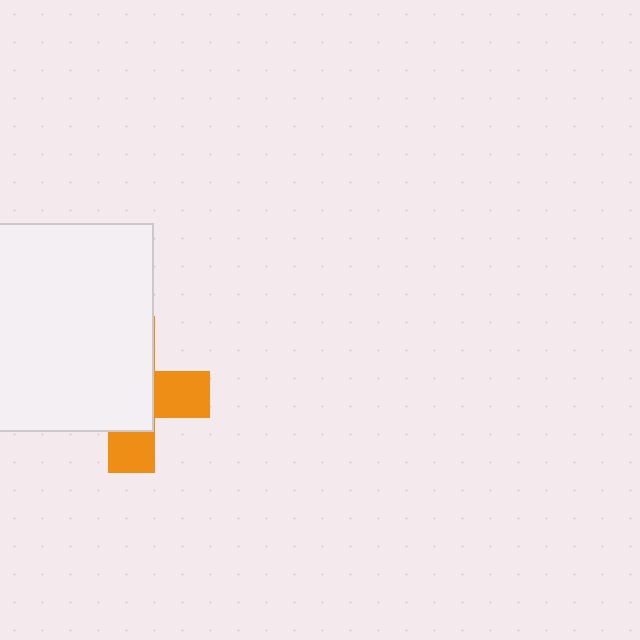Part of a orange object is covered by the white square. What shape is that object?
It is a cross.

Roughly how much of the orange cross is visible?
A small part of it is visible (roughly 38%).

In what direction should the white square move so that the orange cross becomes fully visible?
The white square should move toward the upper-left. That is the shortest direction to clear the overlap and leave the orange cross fully visible.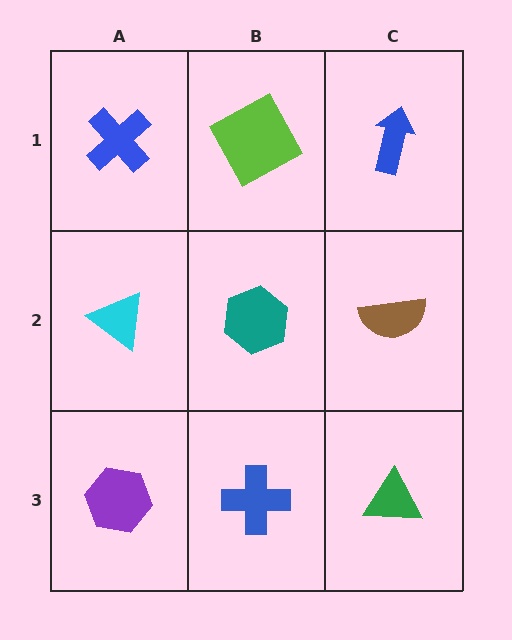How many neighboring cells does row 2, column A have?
3.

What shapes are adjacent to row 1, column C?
A brown semicircle (row 2, column C), a lime square (row 1, column B).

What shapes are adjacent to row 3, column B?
A teal hexagon (row 2, column B), a purple hexagon (row 3, column A), a green triangle (row 3, column C).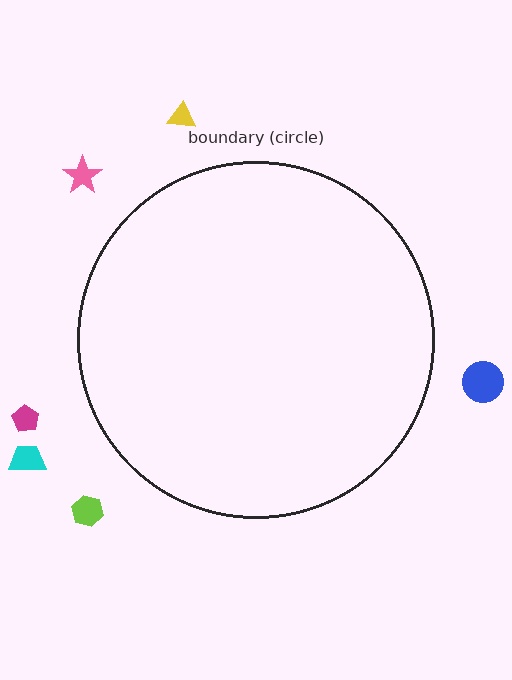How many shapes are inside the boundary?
0 inside, 6 outside.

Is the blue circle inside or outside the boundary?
Outside.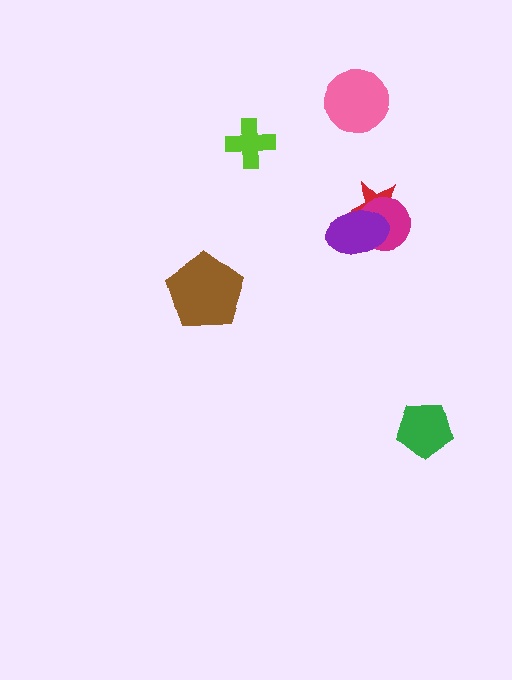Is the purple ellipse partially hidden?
No, no other shape covers it.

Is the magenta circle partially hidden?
Yes, it is partially covered by another shape.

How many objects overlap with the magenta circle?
2 objects overlap with the magenta circle.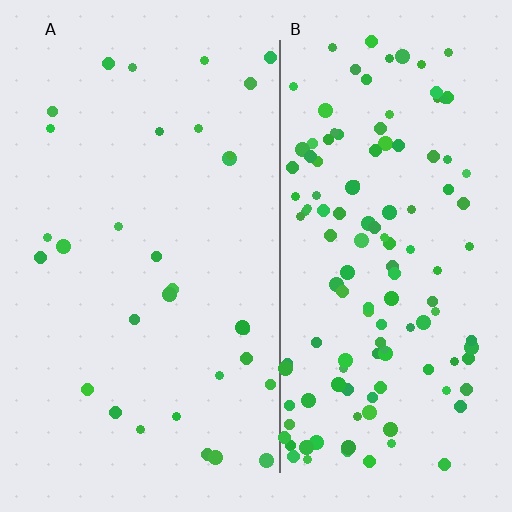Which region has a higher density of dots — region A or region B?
B (the right).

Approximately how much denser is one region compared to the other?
Approximately 4.2× — region B over region A.